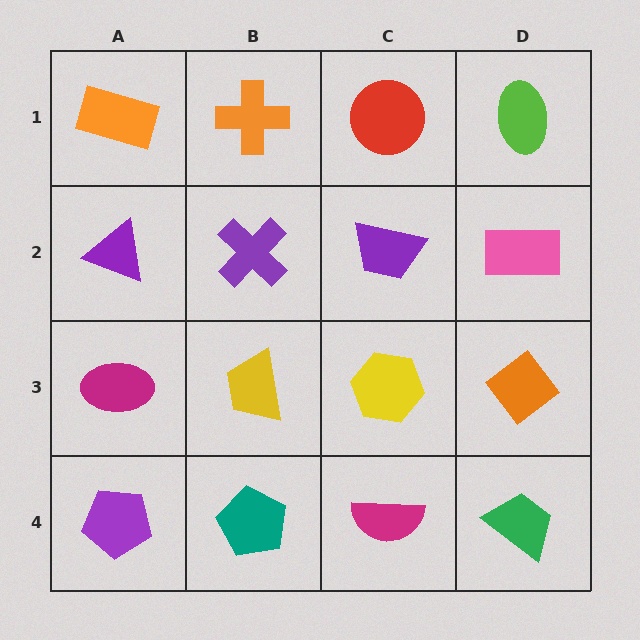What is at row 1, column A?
An orange rectangle.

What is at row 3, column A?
A magenta ellipse.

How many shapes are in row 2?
4 shapes.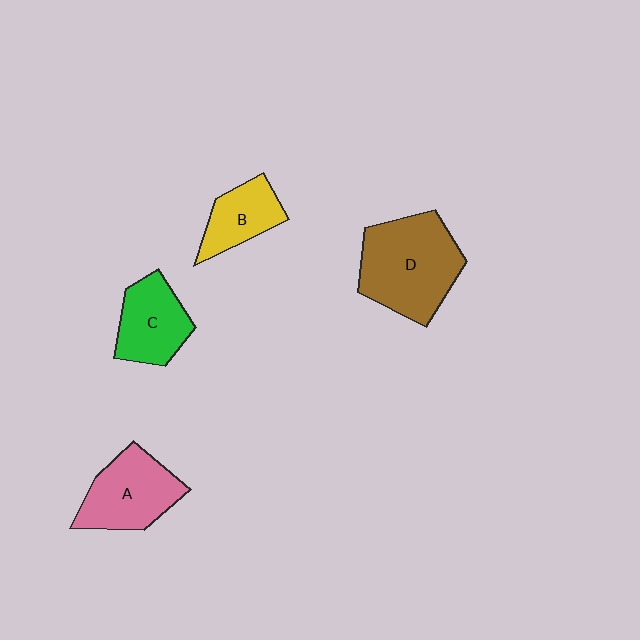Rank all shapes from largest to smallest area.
From largest to smallest: D (brown), A (pink), C (green), B (yellow).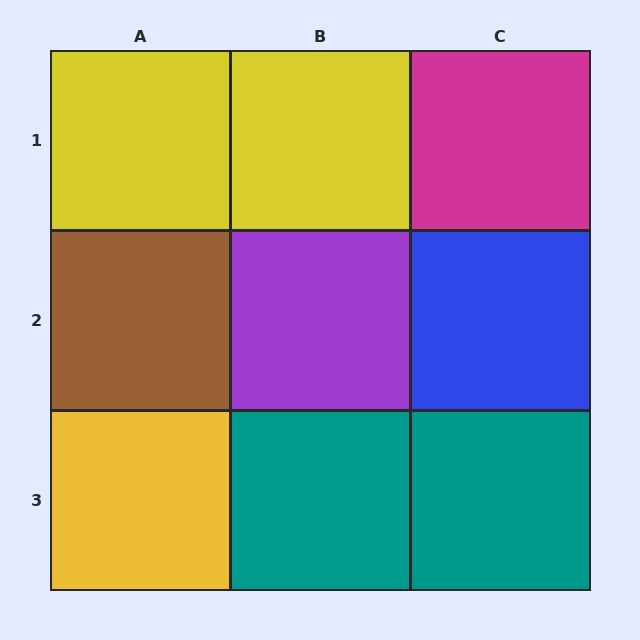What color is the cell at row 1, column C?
Magenta.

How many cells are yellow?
3 cells are yellow.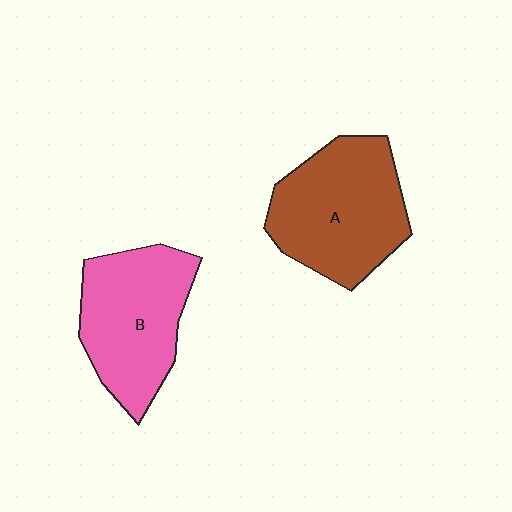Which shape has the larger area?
Shape A (brown).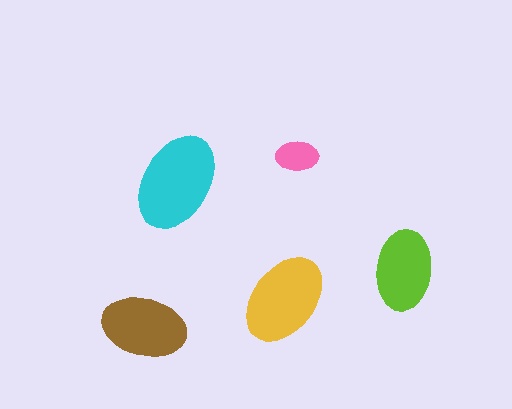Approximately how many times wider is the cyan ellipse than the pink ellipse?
About 2.5 times wider.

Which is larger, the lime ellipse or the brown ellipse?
The brown one.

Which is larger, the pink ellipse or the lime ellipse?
The lime one.